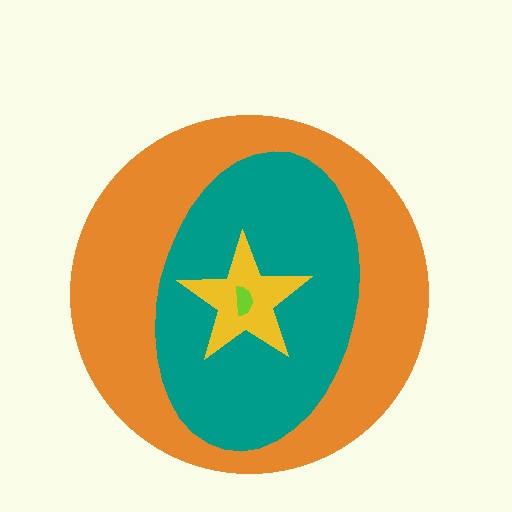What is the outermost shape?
The orange circle.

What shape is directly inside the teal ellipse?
The yellow star.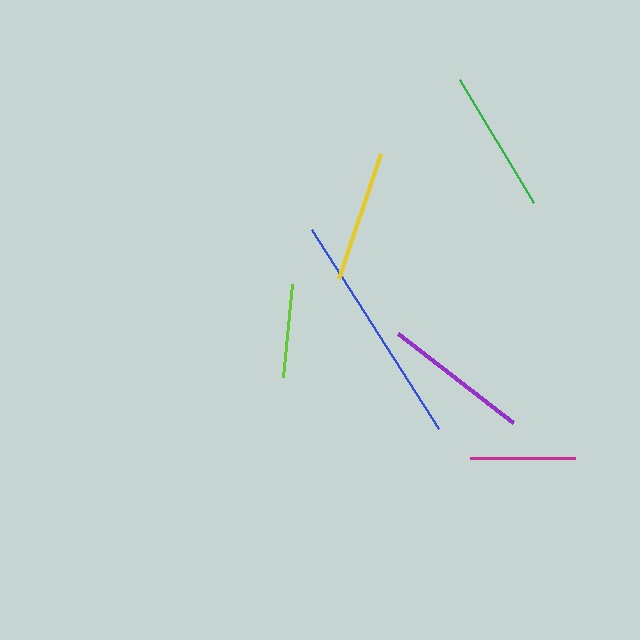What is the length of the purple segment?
The purple segment is approximately 146 pixels long.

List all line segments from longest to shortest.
From longest to shortest: blue, purple, green, yellow, magenta, lime.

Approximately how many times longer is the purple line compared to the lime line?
The purple line is approximately 1.6 times the length of the lime line.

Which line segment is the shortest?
The lime line is the shortest at approximately 94 pixels.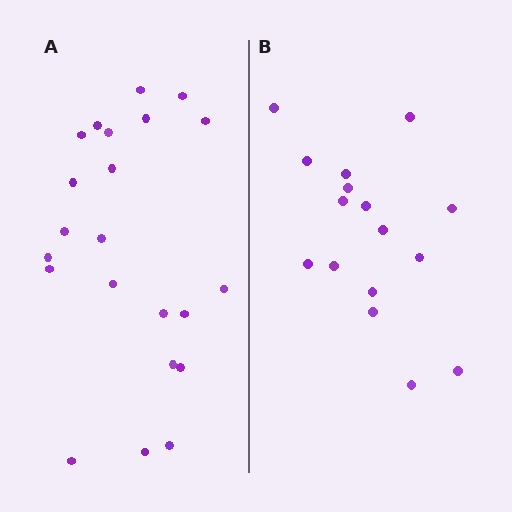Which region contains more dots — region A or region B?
Region A (the left region) has more dots.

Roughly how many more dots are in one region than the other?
Region A has about 6 more dots than region B.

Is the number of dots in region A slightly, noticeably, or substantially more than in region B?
Region A has noticeably more, but not dramatically so. The ratio is roughly 1.4 to 1.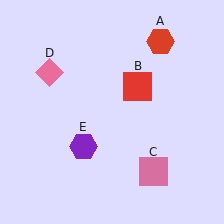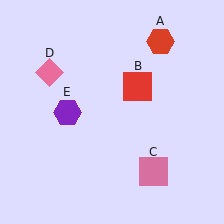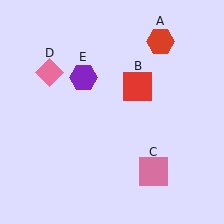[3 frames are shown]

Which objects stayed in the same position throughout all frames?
Red hexagon (object A) and red square (object B) and pink square (object C) and pink diamond (object D) remained stationary.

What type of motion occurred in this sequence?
The purple hexagon (object E) rotated clockwise around the center of the scene.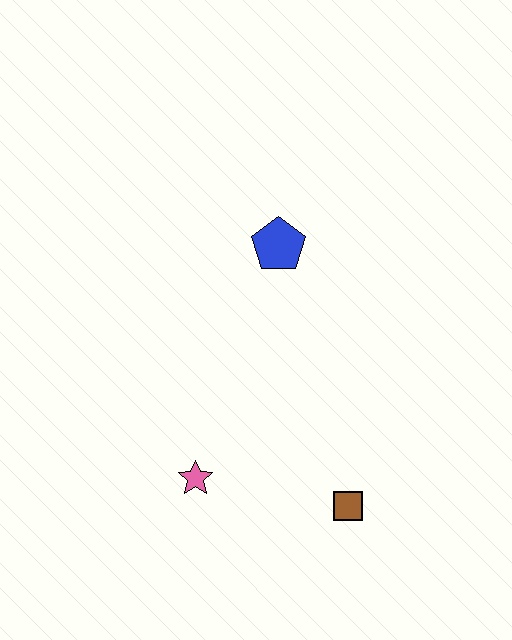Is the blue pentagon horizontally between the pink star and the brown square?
Yes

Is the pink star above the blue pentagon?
No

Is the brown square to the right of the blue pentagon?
Yes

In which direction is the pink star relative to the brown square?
The pink star is to the left of the brown square.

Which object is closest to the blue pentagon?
The pink star is closest to the blue pentagon.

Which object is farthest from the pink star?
The blue pentagon is farthest from the pink star.